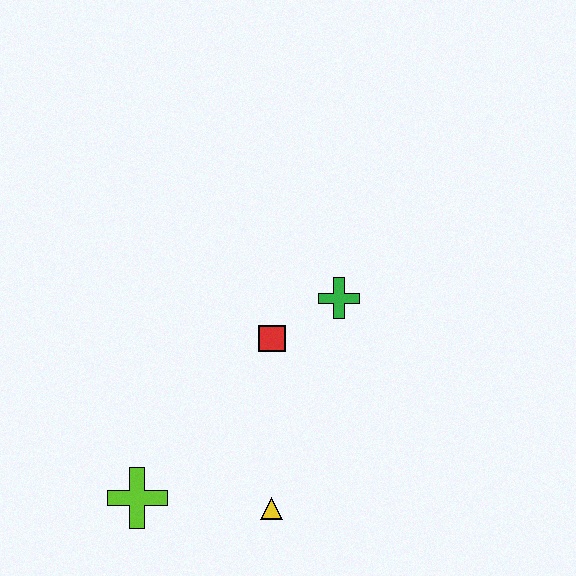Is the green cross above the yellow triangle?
Yes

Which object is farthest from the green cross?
The lime cross is farthest from the green cross.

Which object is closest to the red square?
The green cross is closest to the red square.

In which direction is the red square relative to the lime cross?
The red square is above the lime cross.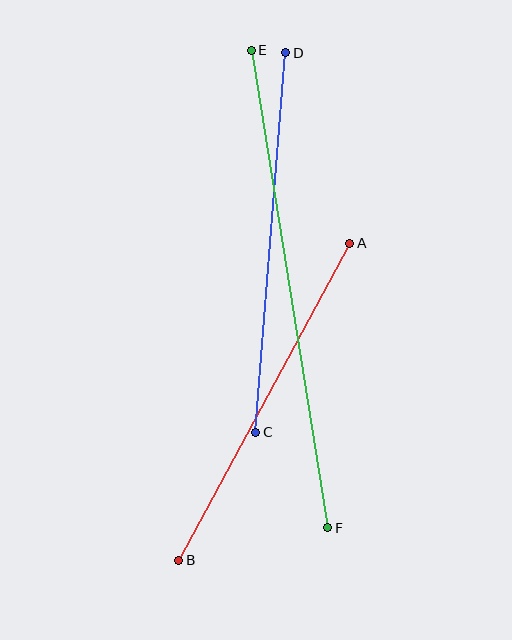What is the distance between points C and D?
The distance is approximately 381 pixels.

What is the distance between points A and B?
The distance is approximately 360 pixels.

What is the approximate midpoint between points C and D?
The midpoint is at approximately (271, 242) pixels.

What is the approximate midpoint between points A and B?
The midpoint is at approximately (264, 402) pixels.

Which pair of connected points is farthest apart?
Points E and F are farthest apart.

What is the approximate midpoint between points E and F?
The midpoint is at approximately (289, 289) pixels.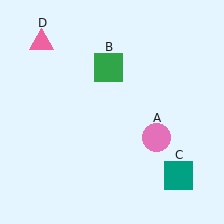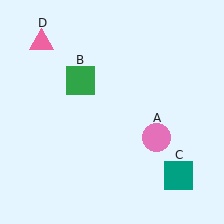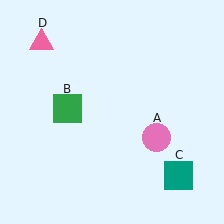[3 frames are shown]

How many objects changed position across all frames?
1 object changed position: green square (object B).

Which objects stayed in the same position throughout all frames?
Pink circle (object A) and teal square (object C) and pink triangle (object D) remained stationary.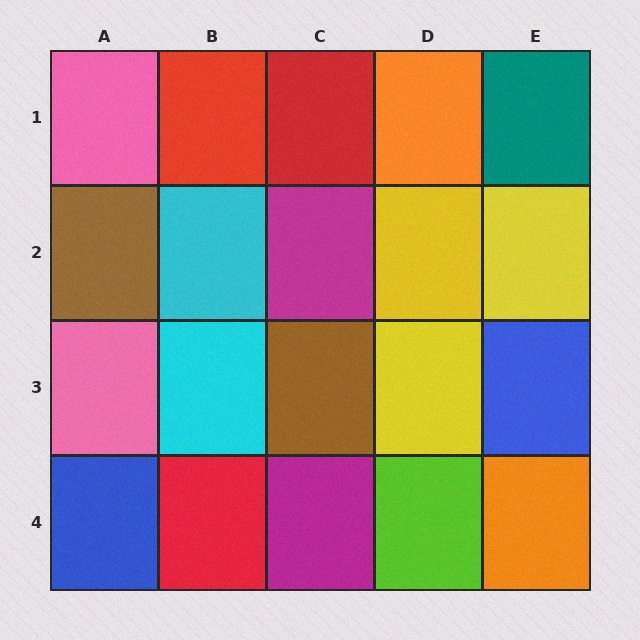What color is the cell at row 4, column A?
Blue.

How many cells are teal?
1 cell is teal.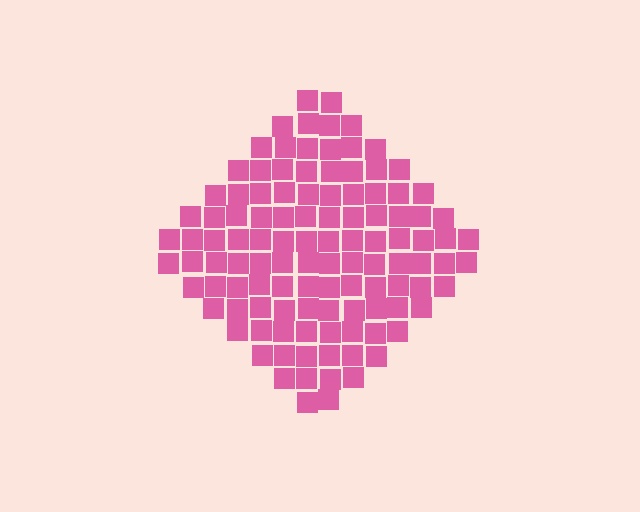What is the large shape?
The large shape is a diamond.